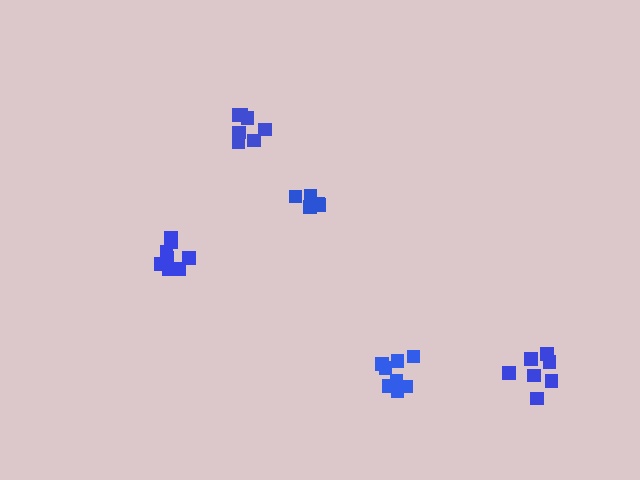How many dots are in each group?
Group 1: 8 dots, Group 2: 7 dots, Group 3: 8 dots, Group 4: 8 dots, Group 5: 6 dots (37 total).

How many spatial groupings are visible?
There are 5 spatial groupings.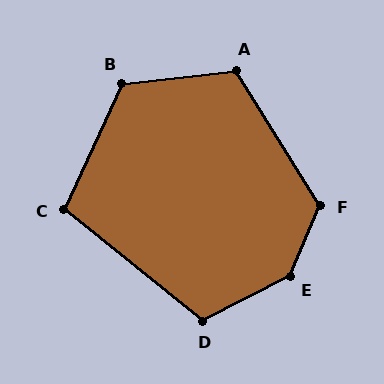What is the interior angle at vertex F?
Approximately 125 degrees (obtuse).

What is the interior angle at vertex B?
Approximately 121 degrees (obtuse).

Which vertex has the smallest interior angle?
C, at approximately 104 degrees.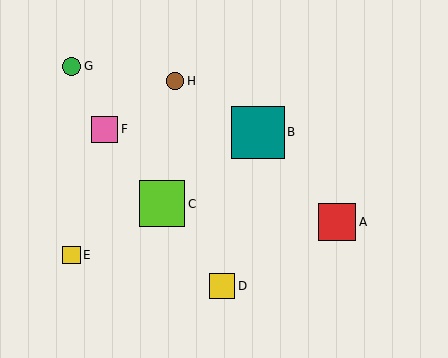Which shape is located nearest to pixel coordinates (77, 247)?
The yellow square (labeled E) at (71, 255) is nearest to that location.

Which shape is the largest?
The teal square (labeled B) is the largest.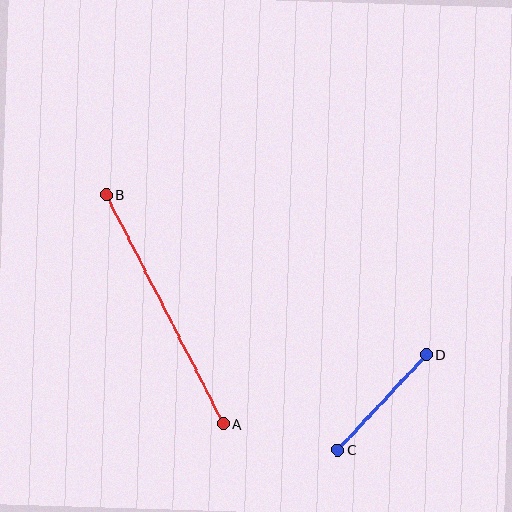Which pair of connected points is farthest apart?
Points A and B are farthest apart.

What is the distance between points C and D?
The distance is approximately 130 pixels.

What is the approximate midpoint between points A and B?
The midpoint is at approximately (165, 309) pixels.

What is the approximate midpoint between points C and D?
The midpoint is at approximately (382, 402) pixels.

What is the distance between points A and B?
The distance is approximately 257 pixels.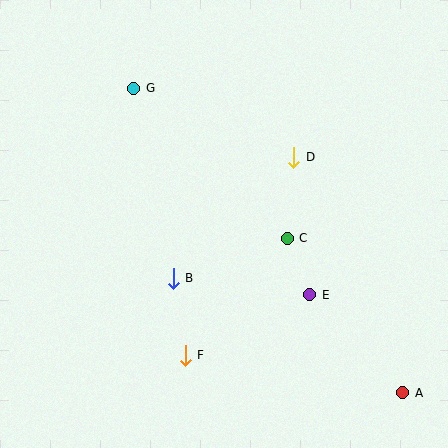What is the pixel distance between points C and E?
The distance between C and E is 61 pixels.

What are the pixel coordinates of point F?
Point F is at (185, 355).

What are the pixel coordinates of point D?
Point D is at (294, 157).